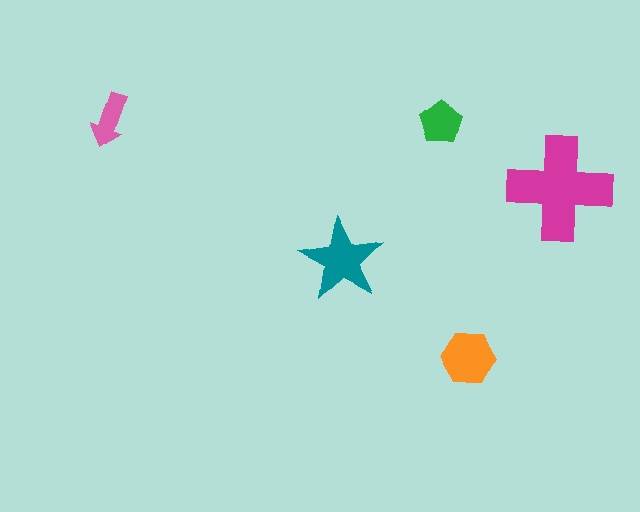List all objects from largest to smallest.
The magenta cross, the teal star, the orange hexagon, the green pentagon, the pink arrow.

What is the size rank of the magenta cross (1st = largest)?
1st.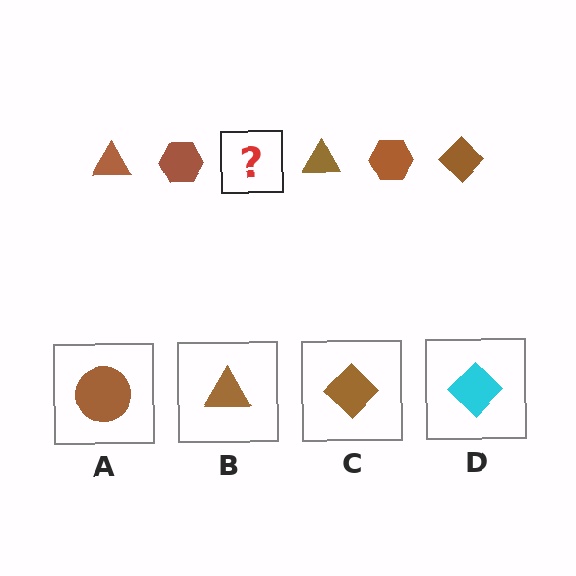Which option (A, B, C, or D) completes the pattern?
C.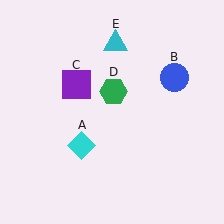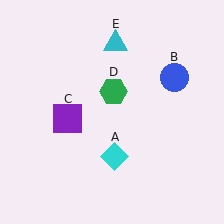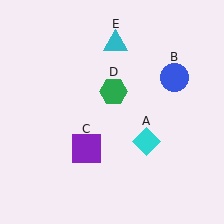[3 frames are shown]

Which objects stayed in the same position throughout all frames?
Blue circle (object B) and green hexagon (object D) and cyan triangle (object E) remained stationary.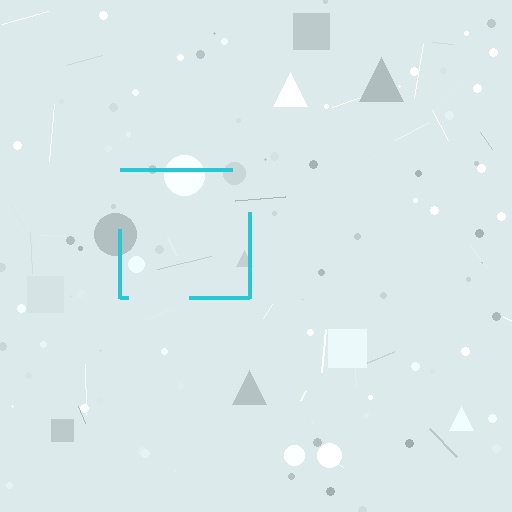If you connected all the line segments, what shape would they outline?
They would outline a square.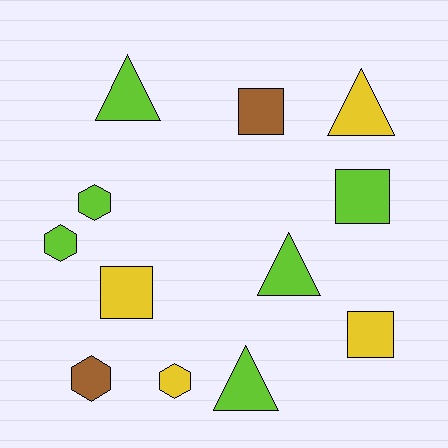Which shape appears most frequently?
Hexagon, with 4 objects.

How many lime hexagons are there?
There are 2 lime hexagons.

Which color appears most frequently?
Lime, with 6 objects.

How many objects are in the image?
There are 12 objects.